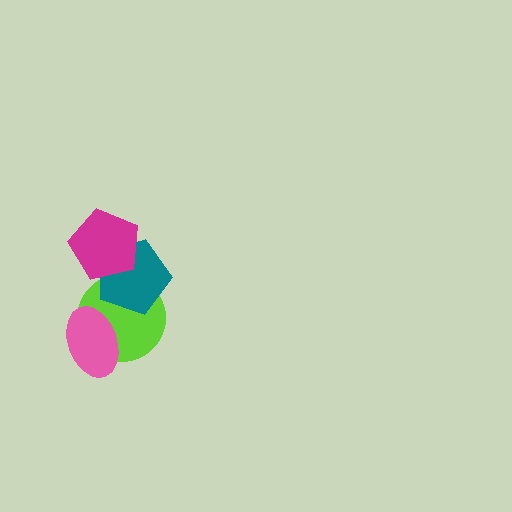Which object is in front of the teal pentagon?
The magenta pentagon is in front of the teal pentagon.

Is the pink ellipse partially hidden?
No, no other shape covers it.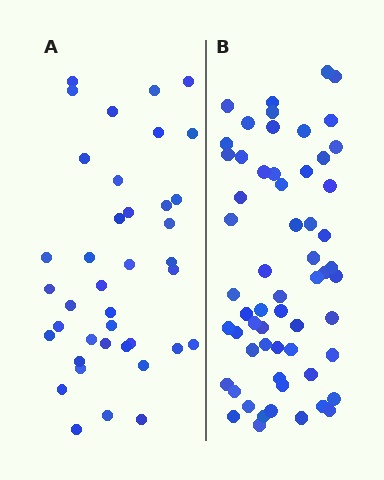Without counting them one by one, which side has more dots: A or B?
Region B (the right region) has more dots.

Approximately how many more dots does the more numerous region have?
Region B has approximately 20 more dots than region A.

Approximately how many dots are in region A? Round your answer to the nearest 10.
About 40 dots. (The exact count is 39, which rounds to 40.)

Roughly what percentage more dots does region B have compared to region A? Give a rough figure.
About 55% more.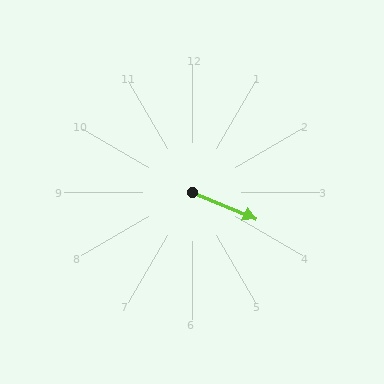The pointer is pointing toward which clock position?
Roughly 4 o'clock.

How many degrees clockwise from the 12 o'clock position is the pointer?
Approximately 112 degrees.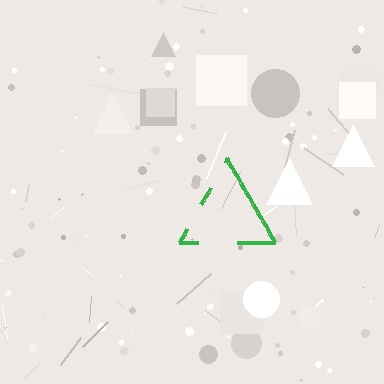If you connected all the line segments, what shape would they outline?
They would outline a triangle.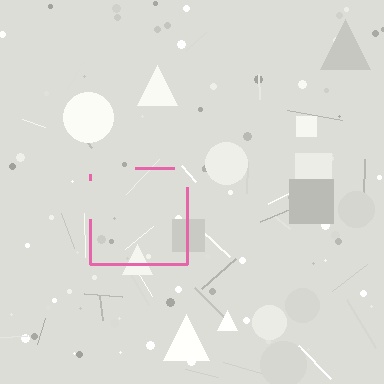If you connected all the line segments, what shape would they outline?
They would outline a square.